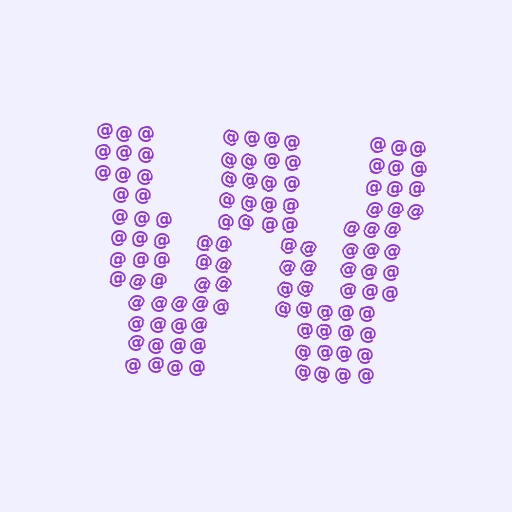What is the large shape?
The large shape is the letter W.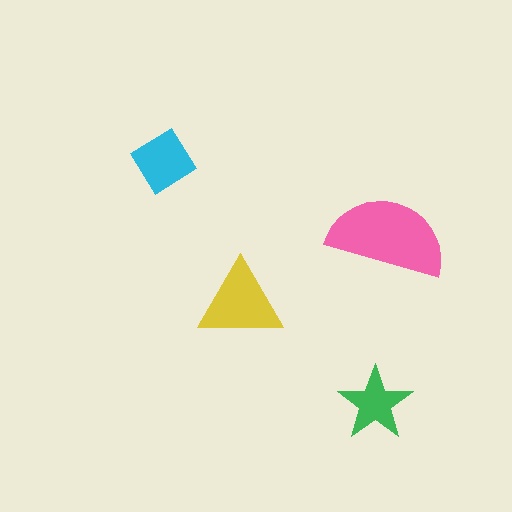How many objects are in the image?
There are 4 objects in the image.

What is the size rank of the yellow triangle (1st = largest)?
2nd.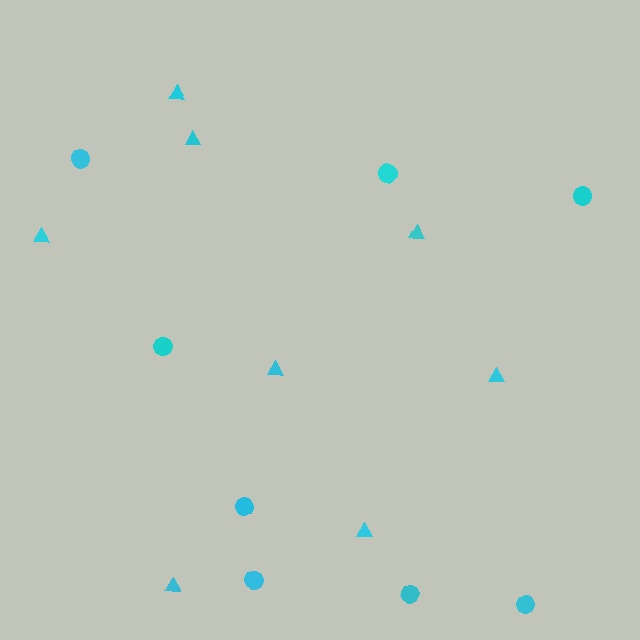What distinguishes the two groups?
There are 2 groups: one group of circles (8) and one group of triangles (8).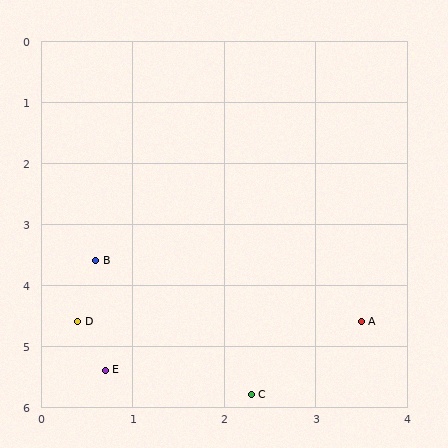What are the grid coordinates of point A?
Point A is at approximately (3.5, 4.6).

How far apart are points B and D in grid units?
Points B and D are about 1.0 grid units apart.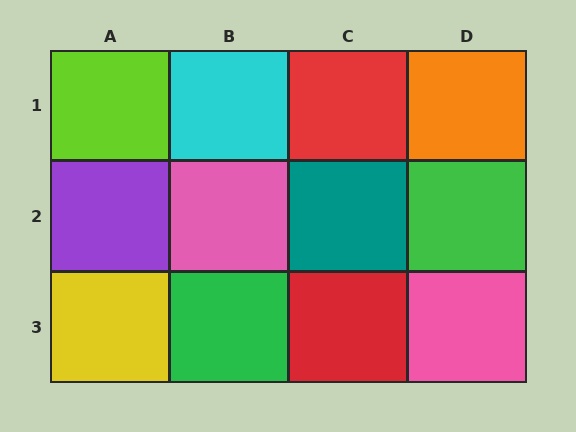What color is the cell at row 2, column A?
Purple.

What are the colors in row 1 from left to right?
Lime, cyan, red, orange.